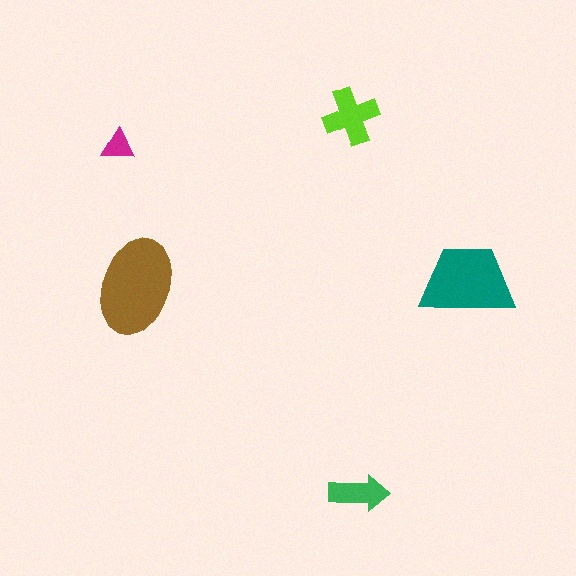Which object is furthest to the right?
The teal trapezoid is rightmost.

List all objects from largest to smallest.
The brown ellipse, the teal trapezoid, the lime cross, the green arrow, the magenta triangle.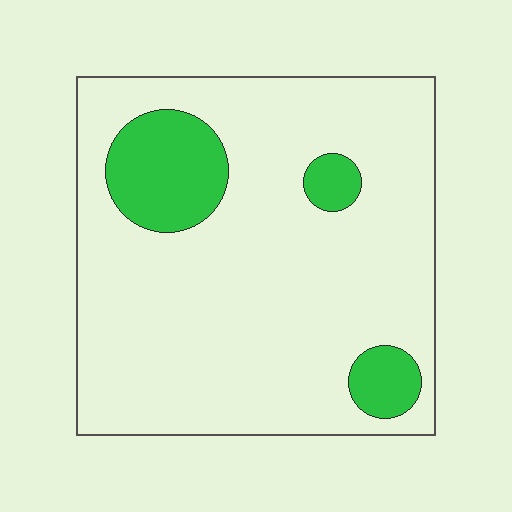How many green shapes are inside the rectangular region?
3.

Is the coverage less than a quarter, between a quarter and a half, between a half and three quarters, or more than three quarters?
Less than a quarter.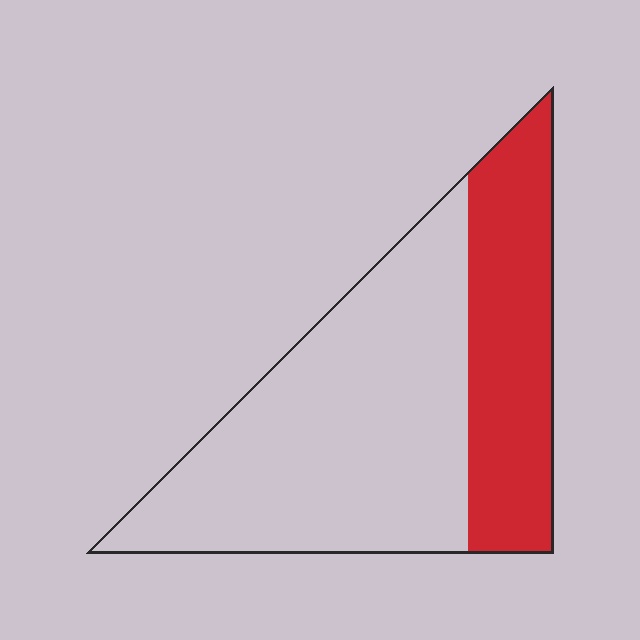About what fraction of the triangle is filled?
About one third (1/3).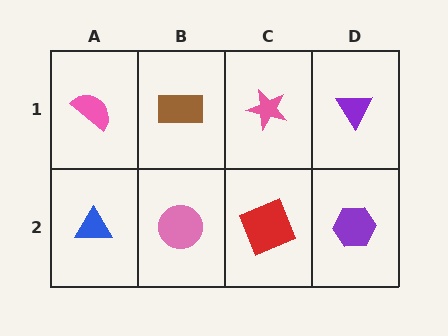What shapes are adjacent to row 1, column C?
A red square (row 2, column C), a brown rectangle (row 1, column B), a purple triangle (row 1, column D).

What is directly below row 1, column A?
A blue triangle.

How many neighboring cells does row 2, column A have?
2.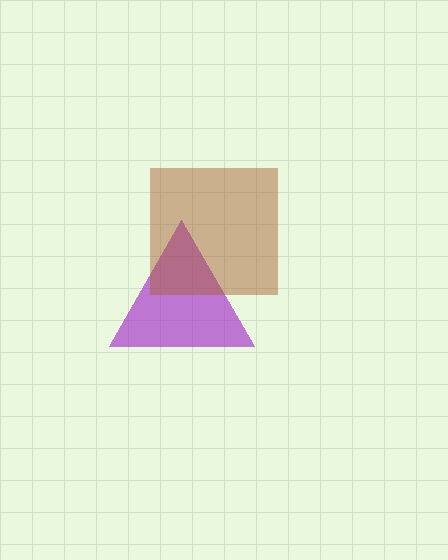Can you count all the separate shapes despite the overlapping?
Yes, there are 2 separate shapes.